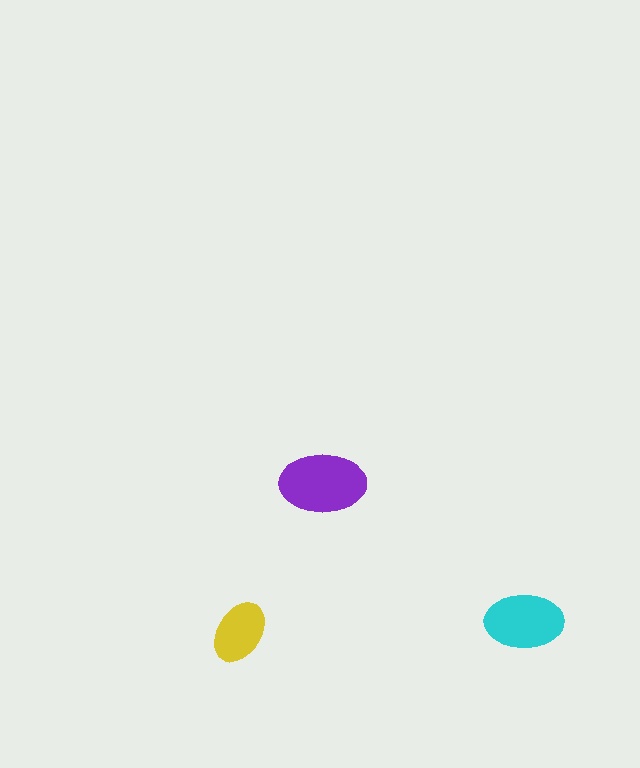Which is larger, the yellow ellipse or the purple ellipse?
The purple one.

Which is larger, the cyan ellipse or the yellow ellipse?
The cyan one.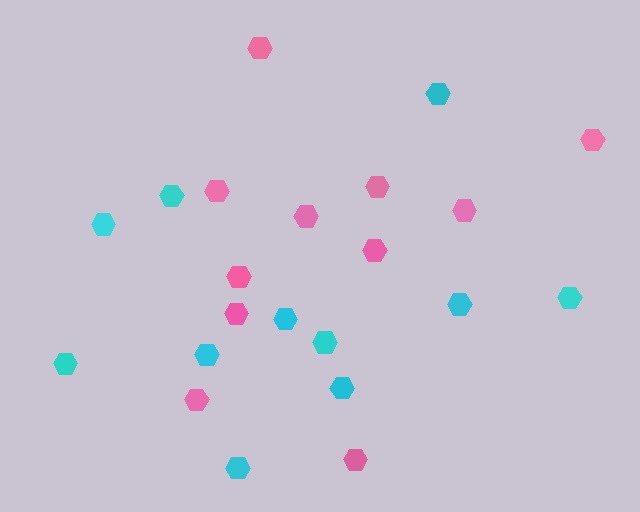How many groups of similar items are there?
There are 2 groups: one group of cyan hexagons (11) and one group of pink hexagons (11).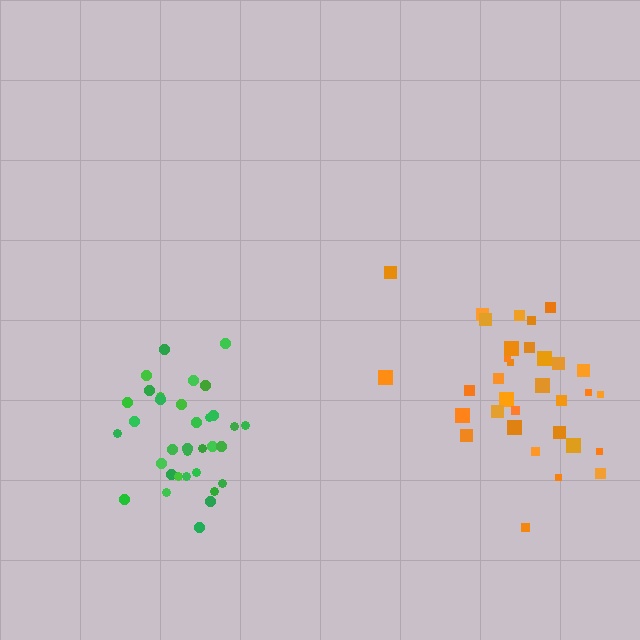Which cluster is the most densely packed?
Green.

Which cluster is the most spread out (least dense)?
Orange.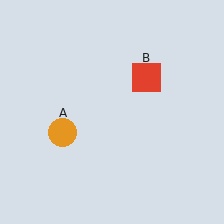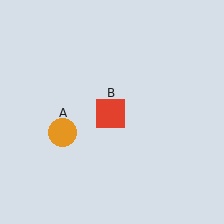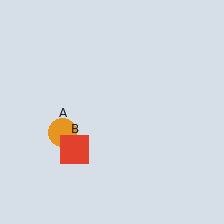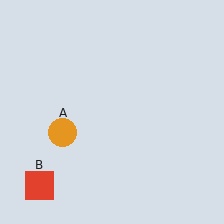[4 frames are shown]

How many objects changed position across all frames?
1 object changed position: red square (object B).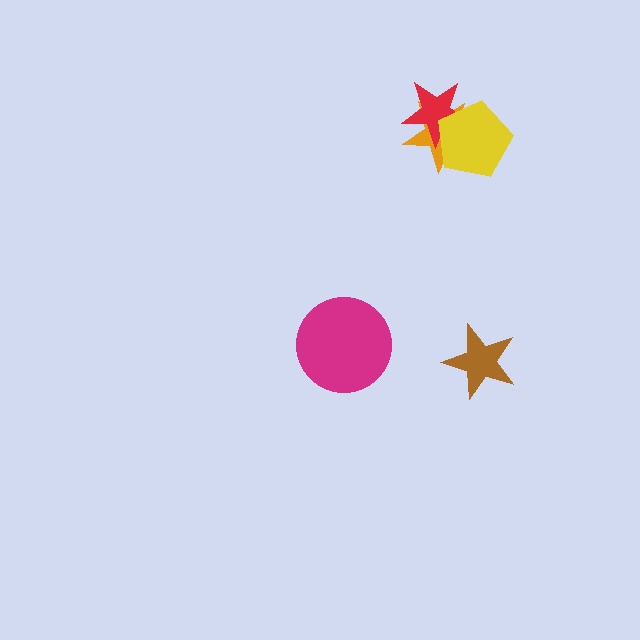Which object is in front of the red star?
The yellow pentagon is in front of the red star.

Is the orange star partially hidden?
Yes, it is partially covered by another shape.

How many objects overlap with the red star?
2 objects overlap with the red star.